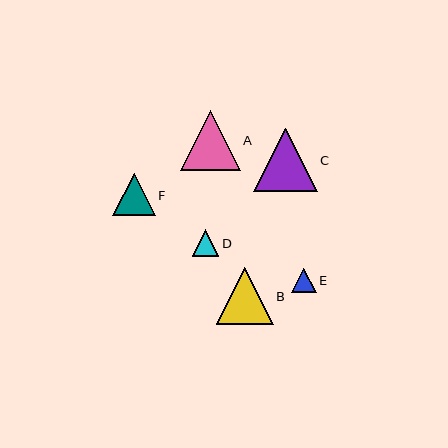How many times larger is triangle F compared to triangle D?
Triangle F is approximately 1.6 times the size of triangle D.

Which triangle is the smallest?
Triangle E is the smallest with a size of approximately 25 pixels.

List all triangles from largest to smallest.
From largest to smallest: C, A, B, F, D, E.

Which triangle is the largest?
Triangle C is the largest with a size of approximately 64 pixels.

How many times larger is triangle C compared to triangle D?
Triangle C is approximately 2.4 times the size of triangle D.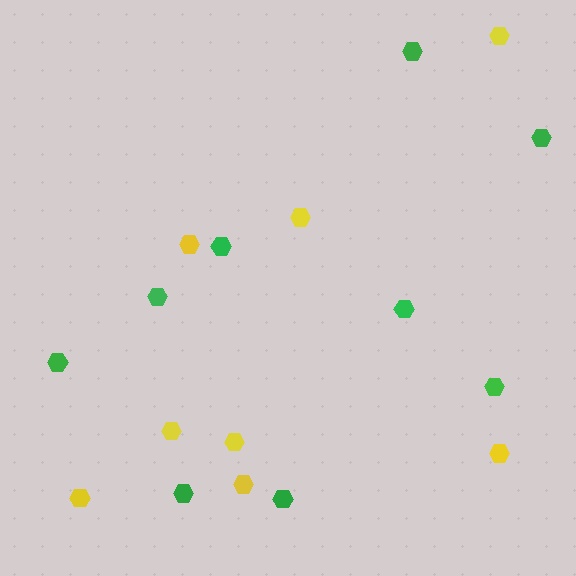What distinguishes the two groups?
There are 2 groups: one group of yellow hexagons (8) and one group of green hexagons (9).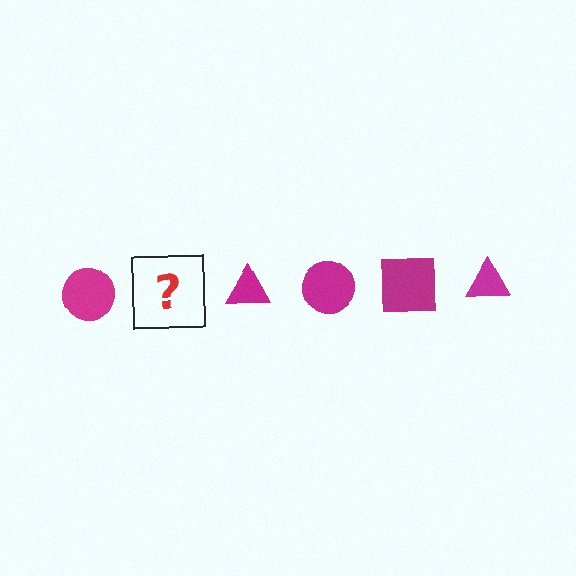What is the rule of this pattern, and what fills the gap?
The rule is that the pattern cycles through circle, square, triangle shapes in magenta. The gap should be filled with a magenta square.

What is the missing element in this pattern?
The missing element is a magenta square.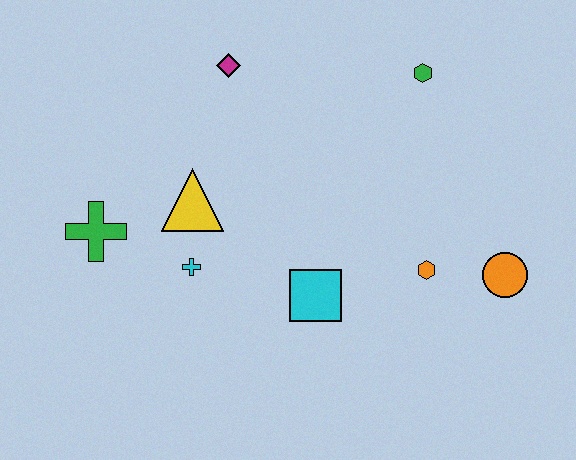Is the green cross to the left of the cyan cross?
Yes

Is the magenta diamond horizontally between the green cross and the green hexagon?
Yes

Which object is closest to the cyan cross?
The yellow triangle is closest to the cyan cross.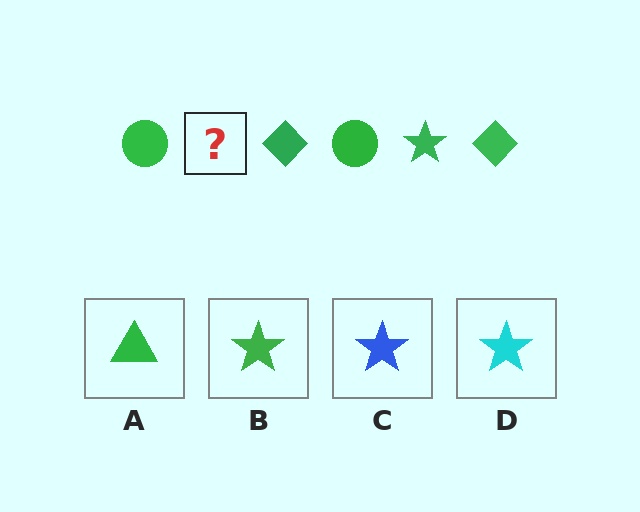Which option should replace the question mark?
Option B.